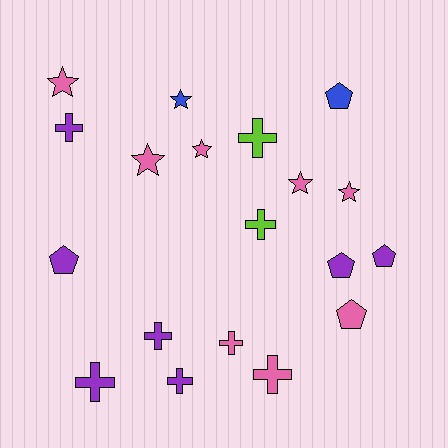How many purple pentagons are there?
There are 3 purple pentagons.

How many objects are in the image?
There are 19 objects.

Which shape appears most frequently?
Cross, with 8 objects.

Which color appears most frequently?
Pink, with 8 objects.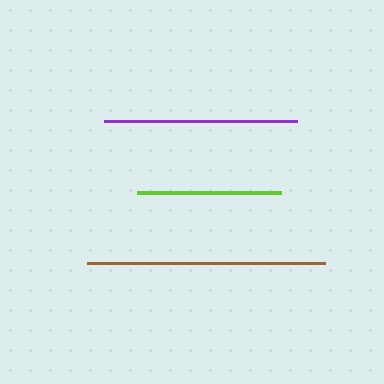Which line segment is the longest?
The brown line is the longest at approximately 238 pixels.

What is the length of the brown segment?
The brown segment is approximately 238 pixels long.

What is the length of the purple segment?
The purple segment is approximately 193 pixels long.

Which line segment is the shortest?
The lime line is the shortest at approximately 144 pixels.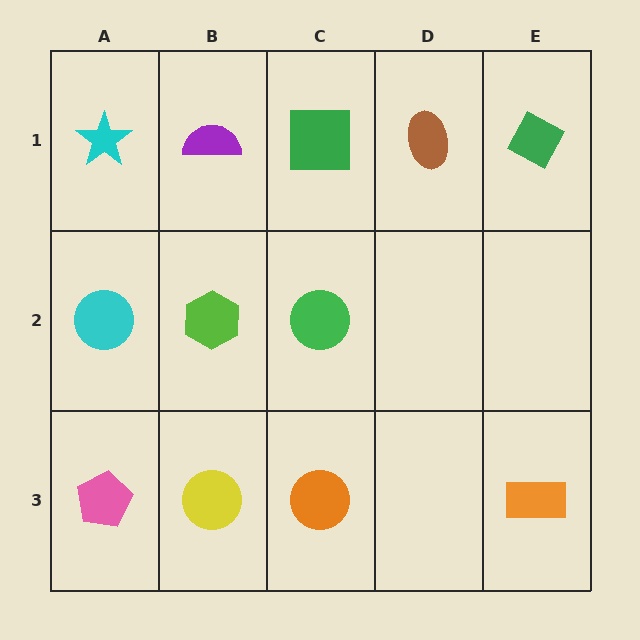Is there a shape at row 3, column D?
No, that cell is empty.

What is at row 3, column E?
An orange rectangle.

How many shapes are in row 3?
4 shapes.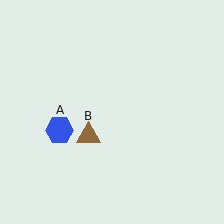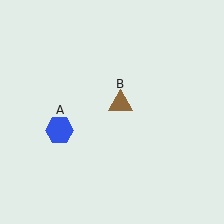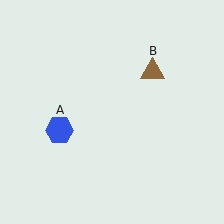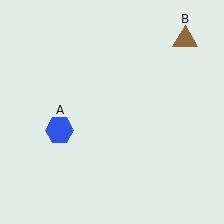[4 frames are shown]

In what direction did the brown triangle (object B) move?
The brown triangle (object B) moved up and to the right.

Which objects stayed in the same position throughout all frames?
Blue hexagon (object A) remained stationary.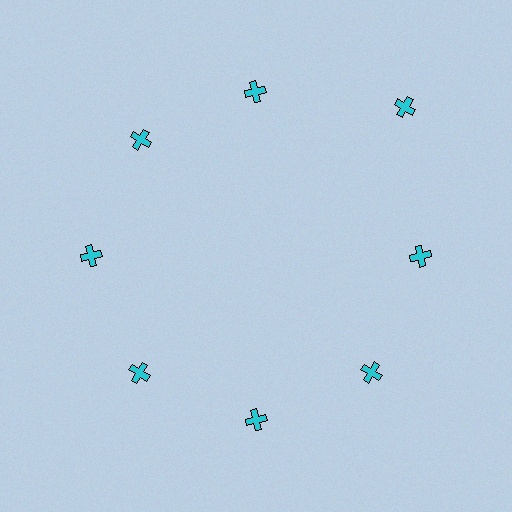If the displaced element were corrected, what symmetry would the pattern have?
It would have 8-fold rotational symmetry — the pattern would map onto itself every 45 degrees.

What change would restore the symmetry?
The symmetry would be restored by moving it inward, back onto the ring so that all 8 crosses sit at equal angles and equal distance from the center.